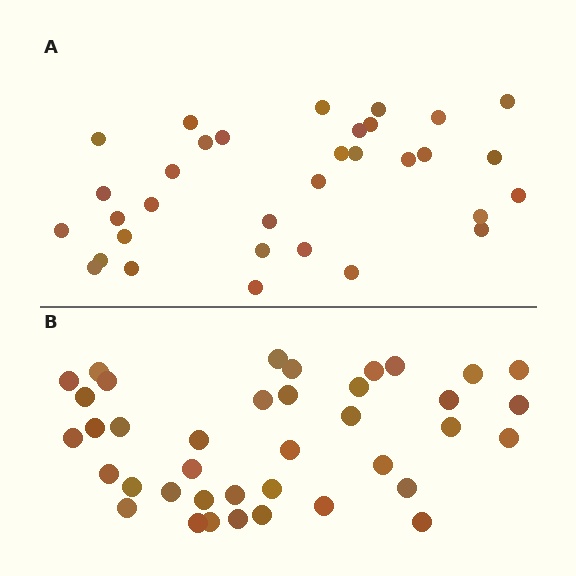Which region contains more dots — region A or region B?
Region B (the bottom region) has more dots.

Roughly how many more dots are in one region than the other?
Region B has about 6 more dots than region A.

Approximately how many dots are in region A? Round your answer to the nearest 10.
About 30 dots. (The exact count is 33, which rounds to 30.)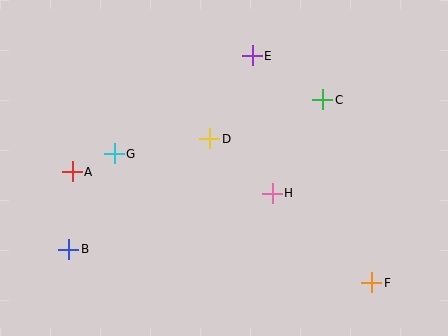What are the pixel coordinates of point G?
Point G is at (114, 154).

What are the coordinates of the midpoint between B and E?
The midpoint between B and E is at (161, 152).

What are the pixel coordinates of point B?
Point B is at (69, 249).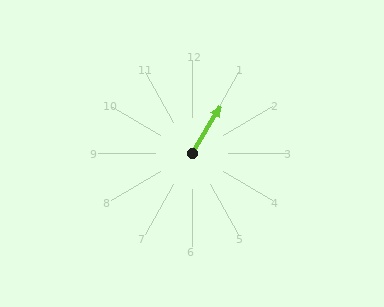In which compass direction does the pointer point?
Northeast.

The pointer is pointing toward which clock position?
Roughly 1 o'clock.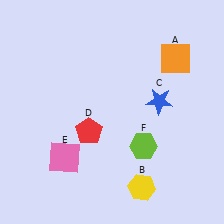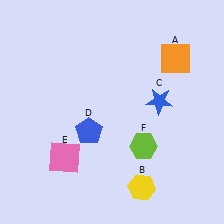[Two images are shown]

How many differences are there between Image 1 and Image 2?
There is 1 difference between the two images.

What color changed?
The pentagon (D) changed from red in Image 1 to blue in Image 2.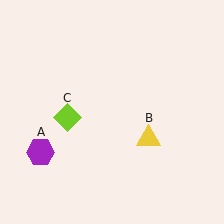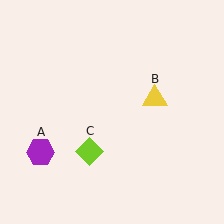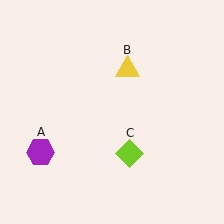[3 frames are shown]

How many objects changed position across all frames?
2 objects changed position: yellow triangle (object B), lime diamond (object C).